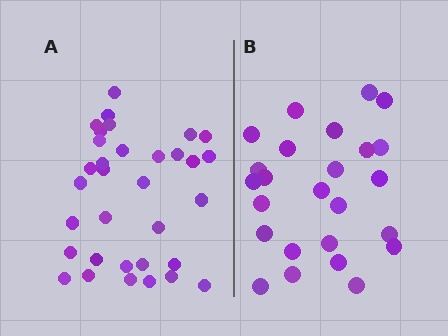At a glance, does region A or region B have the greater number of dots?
Region A (the left region) has more dots.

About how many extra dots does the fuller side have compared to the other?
Region A has roughly 8 or so more dots than region B.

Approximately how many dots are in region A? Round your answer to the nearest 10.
About 30 dots. (The exact count is 33, which rounds to 30.)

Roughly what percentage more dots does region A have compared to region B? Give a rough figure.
About 30% more.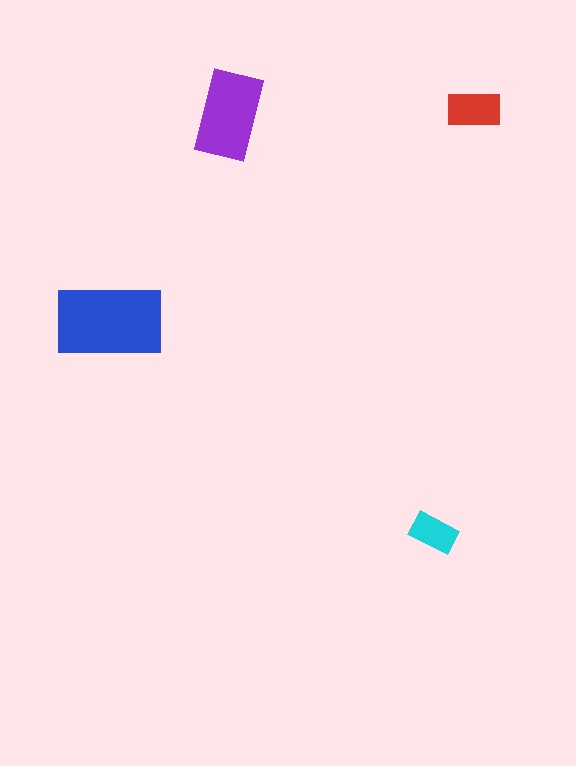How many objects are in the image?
There are 4 objects in the image.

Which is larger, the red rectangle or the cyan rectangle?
The red one.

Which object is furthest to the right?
The red rectangle is rightmost.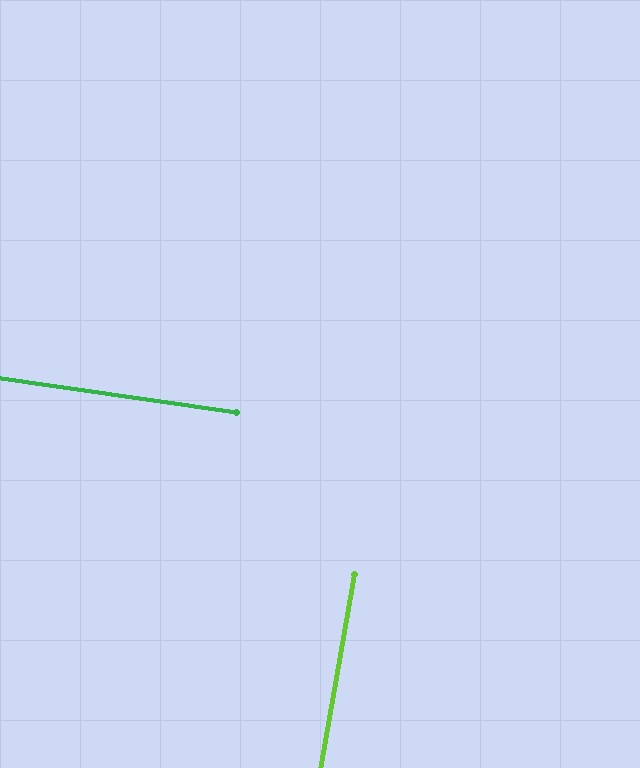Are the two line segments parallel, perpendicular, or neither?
Perpendicular — they meet at approximately 88°.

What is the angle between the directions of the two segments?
Approximately 88 degrees.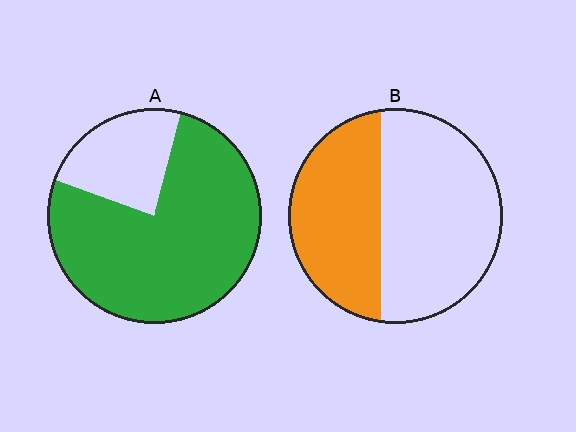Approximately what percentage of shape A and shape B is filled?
A is approximately 75% and B is approximately 40%.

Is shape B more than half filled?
No.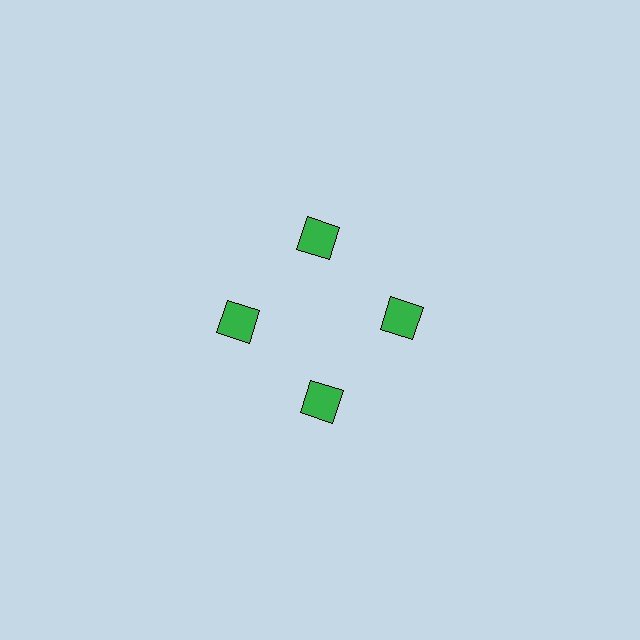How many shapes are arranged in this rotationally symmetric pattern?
There are 4 shapes, arranged in 4 groups of 1.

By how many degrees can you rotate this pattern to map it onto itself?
The pattern maps onto itself every 90 degrees of rotation.